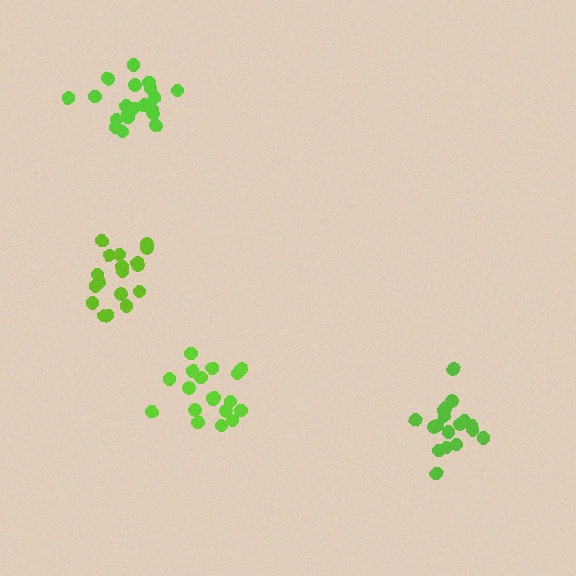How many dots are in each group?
Group 1: 18 dots, Group 2: 18 dots, Group 3: 20 dots, Group 4: 18 dots (74 total).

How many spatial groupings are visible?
There are 4 spatial groupings.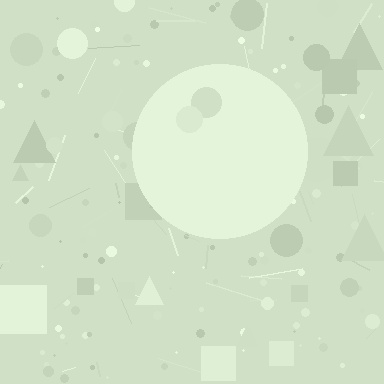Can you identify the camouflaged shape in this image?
The camouflaged shape is a circle.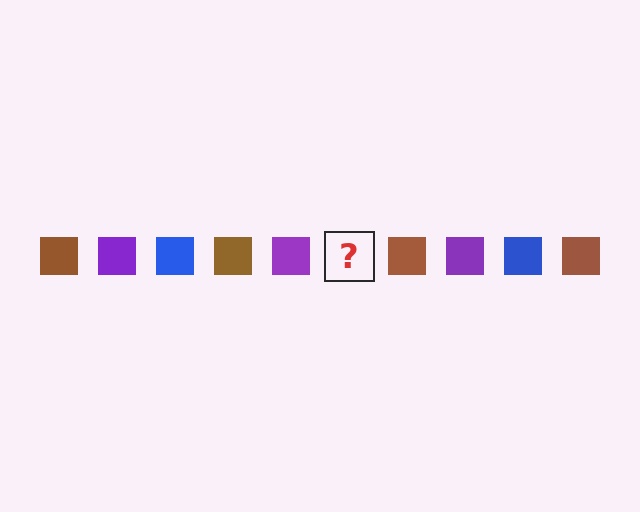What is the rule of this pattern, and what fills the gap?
The rule is that the pattern cycles through brown, purple, blue squares. The gap should be filled with a blue square.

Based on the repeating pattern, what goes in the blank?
The blank should be a blue square.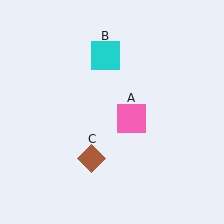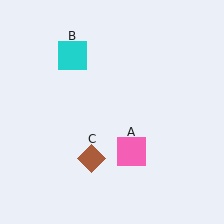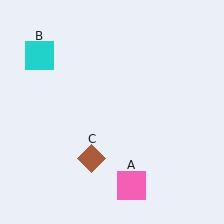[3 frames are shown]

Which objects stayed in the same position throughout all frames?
Brown diamond (object C) remained stationary.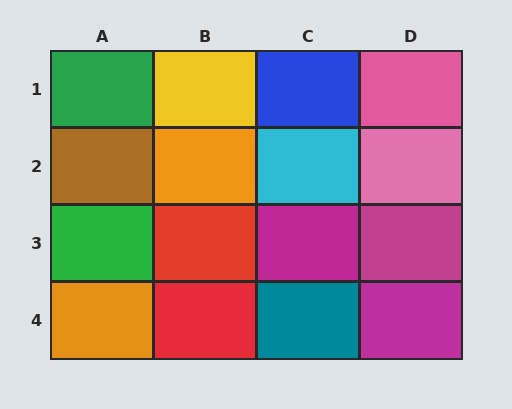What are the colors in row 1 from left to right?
Green, yellow, blue, pink.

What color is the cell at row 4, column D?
Magenta.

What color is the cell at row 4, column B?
Red.